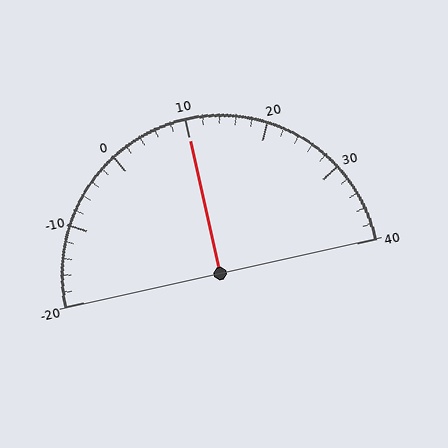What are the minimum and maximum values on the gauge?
The gauge ranges from -20 to 40.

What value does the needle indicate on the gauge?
The needle indicates approximately 10.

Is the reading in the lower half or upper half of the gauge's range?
The reading is in the upper half of the range (-20 to 40).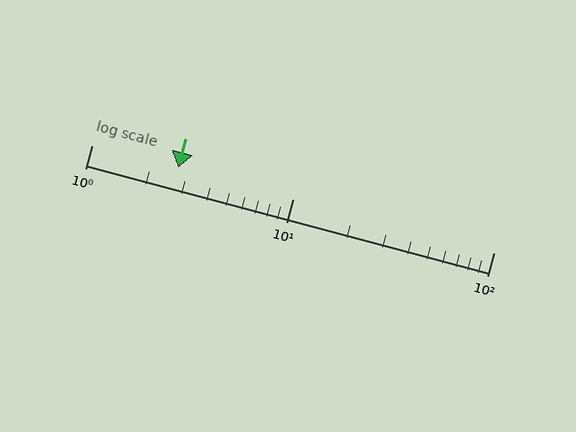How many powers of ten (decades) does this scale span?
The scale spans 2 decades, from 1 to 100.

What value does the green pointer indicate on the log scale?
The pointer indicates approximately 2.7.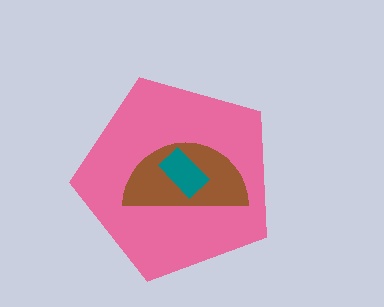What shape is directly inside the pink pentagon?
The brown semicircle.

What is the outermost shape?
The pink pentagon.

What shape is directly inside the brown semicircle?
The teal rectangle.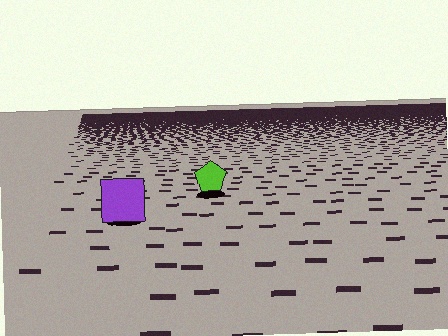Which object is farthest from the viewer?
The lime pentagon is farthest from the viewer. It appears smaller and the ground texture around it is denser.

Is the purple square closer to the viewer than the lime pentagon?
Yes. The purple square is closer — you can tell from the texture gradient: the ground texture is coarser near it.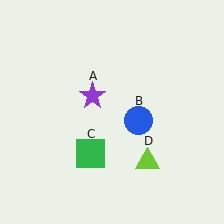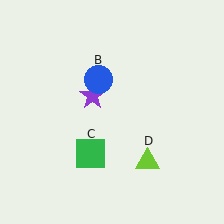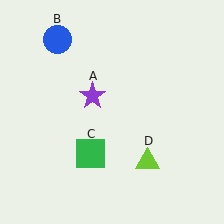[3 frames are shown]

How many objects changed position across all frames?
1 object changed position: blue circle (object B).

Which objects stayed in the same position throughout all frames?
Purple star (object A) and green square (object C) and lime triangle (object D) remained stationary.